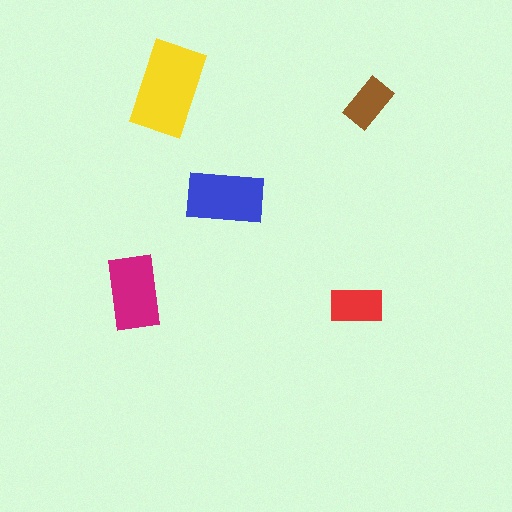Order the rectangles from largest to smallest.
the yellow one, the blue one, the magenta one, the red one, the brown one.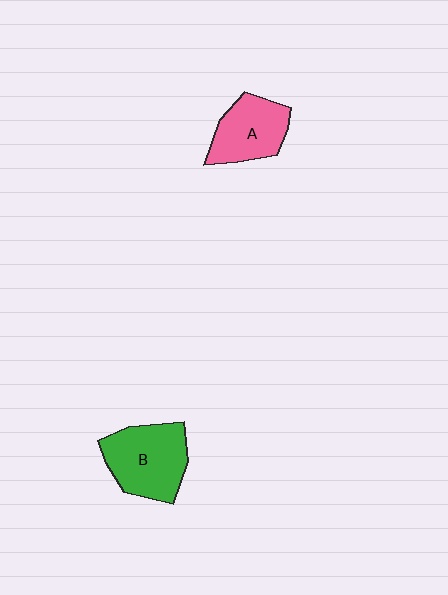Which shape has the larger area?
Shape B (green).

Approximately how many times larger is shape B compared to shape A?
Approximately 1.3 times.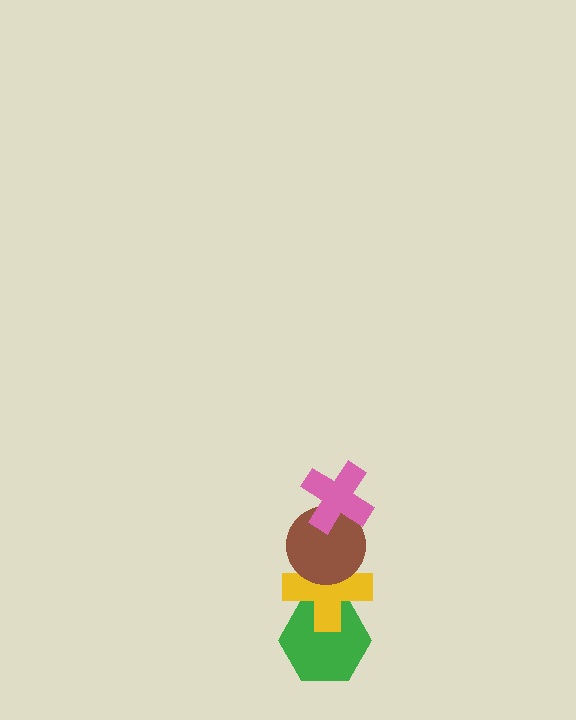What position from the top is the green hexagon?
The green hexagon is 4th from the top.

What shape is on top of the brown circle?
The pink cross is on top of the brown circle.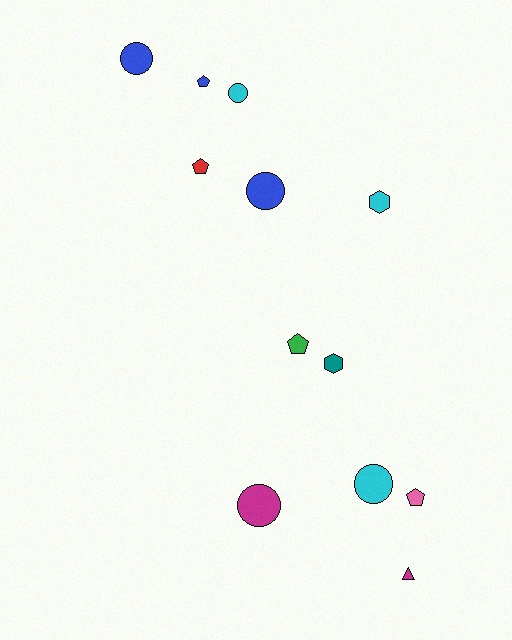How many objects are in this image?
There are 12 objects.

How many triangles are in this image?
There is 1 triangle.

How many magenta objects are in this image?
There are 2 magenta objects.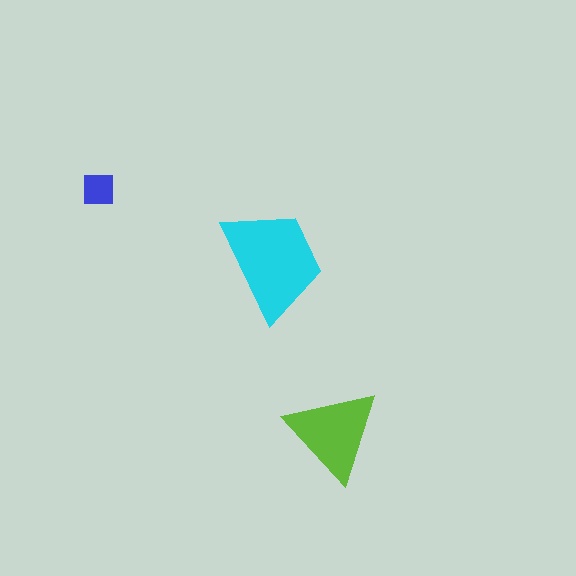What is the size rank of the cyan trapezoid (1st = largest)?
1st.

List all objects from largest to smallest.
The cyan trapezoid, the lime triangle, the blue square.